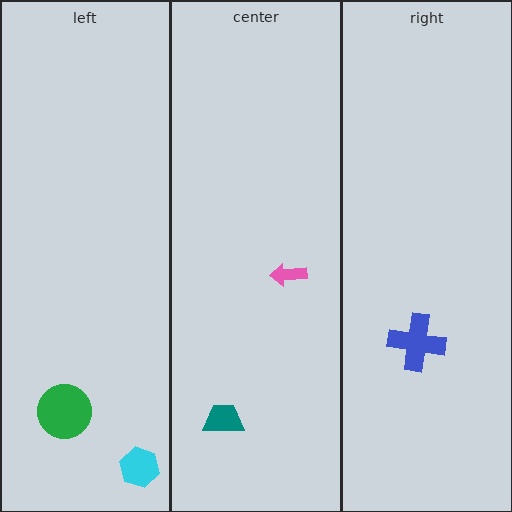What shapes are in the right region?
The blue cross.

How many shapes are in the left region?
2.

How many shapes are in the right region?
1.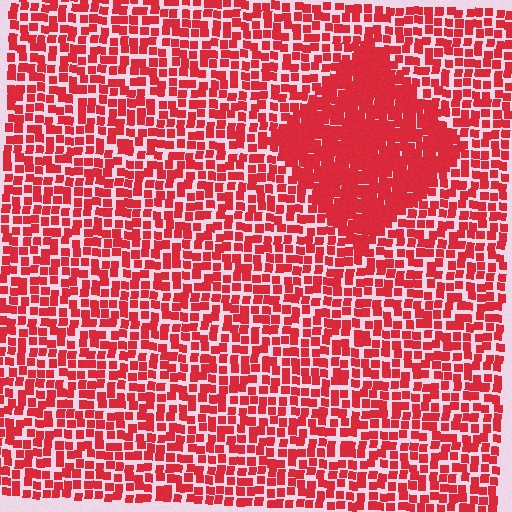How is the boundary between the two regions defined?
The boundary is defined by a change in element density (approximately 2.0x ratio). All elements are the same color, size, and shape.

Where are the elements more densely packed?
The elements are more densely packed inside the diamond boundary.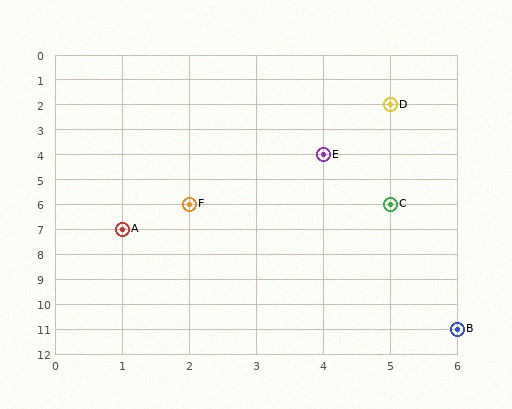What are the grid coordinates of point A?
Point A is at grid coordinates (1, 7).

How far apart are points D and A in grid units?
Points D and A are 4 columns and 5 rows apart (about 6.4 grid units diagonally).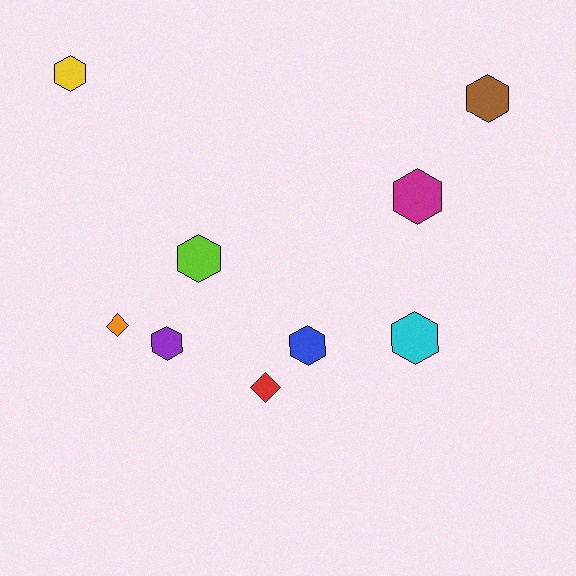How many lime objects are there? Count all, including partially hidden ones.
There is 1 lime object.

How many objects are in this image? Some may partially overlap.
There are 9 objects.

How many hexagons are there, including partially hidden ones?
There are 7 hexagons.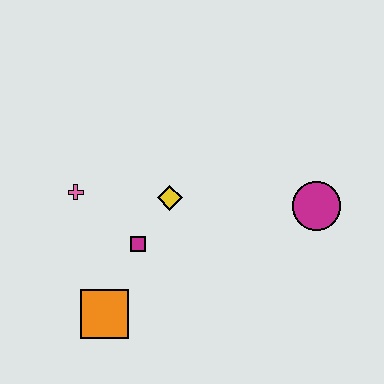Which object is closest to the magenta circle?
The yellow diamond is closest to the magenta circle.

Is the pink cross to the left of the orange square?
Yes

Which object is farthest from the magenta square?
The magenta circle is farthest from the magenta square.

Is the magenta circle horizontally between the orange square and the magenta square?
No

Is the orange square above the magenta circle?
No